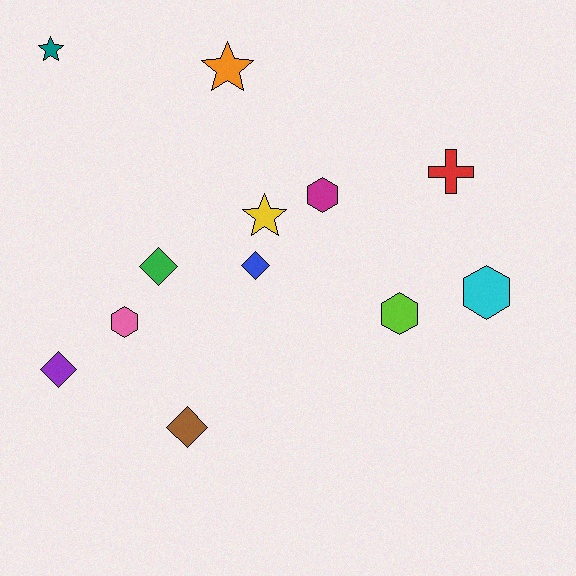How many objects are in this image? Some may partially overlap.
There are 12 objects.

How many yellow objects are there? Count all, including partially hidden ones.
There is 1 yellow object.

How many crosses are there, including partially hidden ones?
There is 1 cross.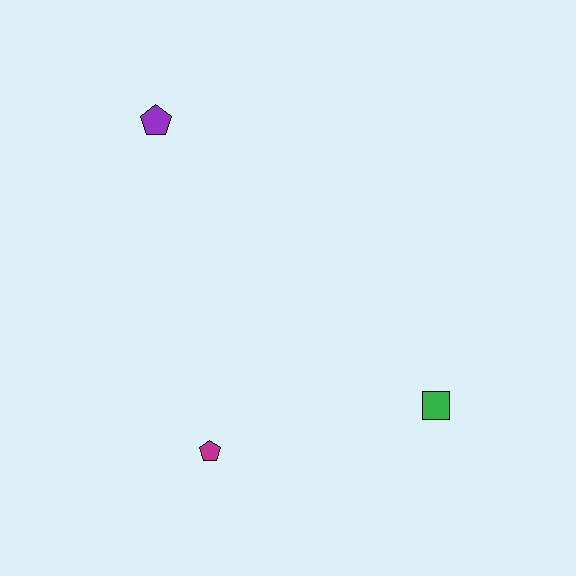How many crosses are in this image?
There are no crosses.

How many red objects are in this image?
There are no red objects.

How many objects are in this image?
There are 3 objects.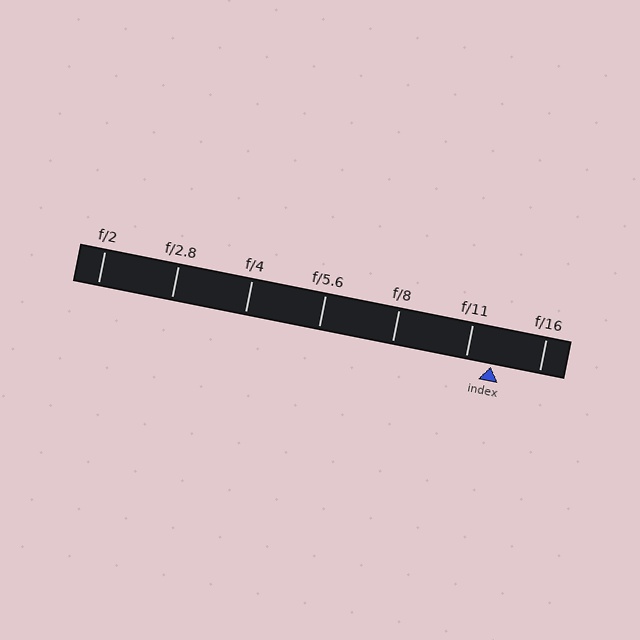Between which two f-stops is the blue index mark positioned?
The index mark is between f/11 and f/16.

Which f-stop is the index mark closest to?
The index mark is closest to f/11.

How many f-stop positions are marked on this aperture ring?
There are 7 f-stop positions marked.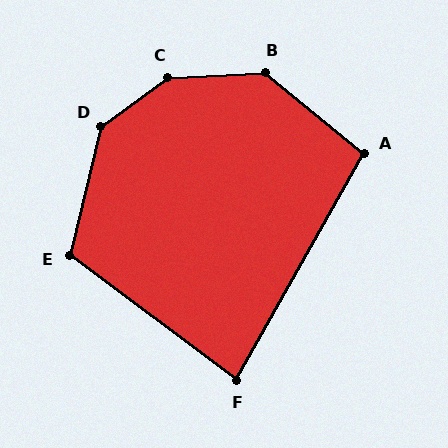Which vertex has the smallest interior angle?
F, at approximately 83 degrees.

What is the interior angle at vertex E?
Approximately 114 degrees (obtuse).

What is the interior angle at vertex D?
Approximately 140 degrees (obtuse).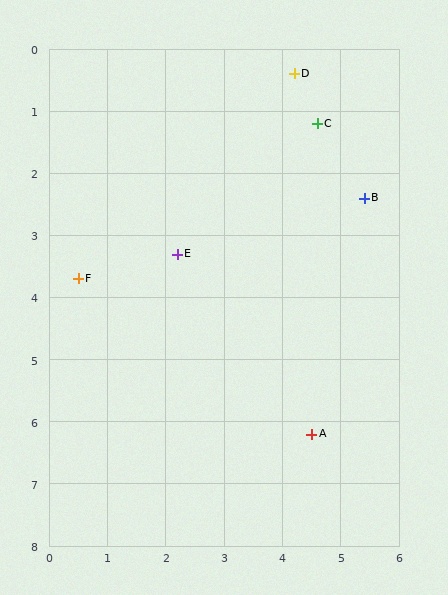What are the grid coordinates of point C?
Point C is at approximately (4.6, 1.2).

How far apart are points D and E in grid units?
Points D and E are about 3.5 grid units apart.